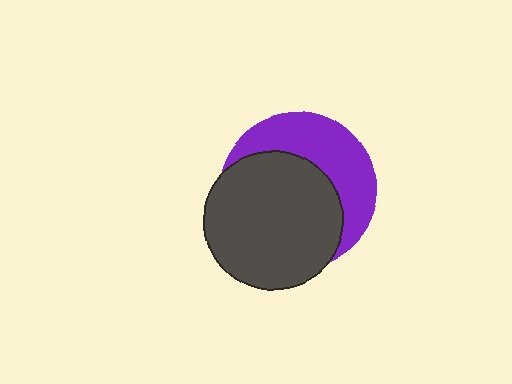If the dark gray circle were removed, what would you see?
You would see the complete purple circle.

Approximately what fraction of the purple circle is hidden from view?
Roughly 60% of the purple circle is hidden behind the dark gray circle.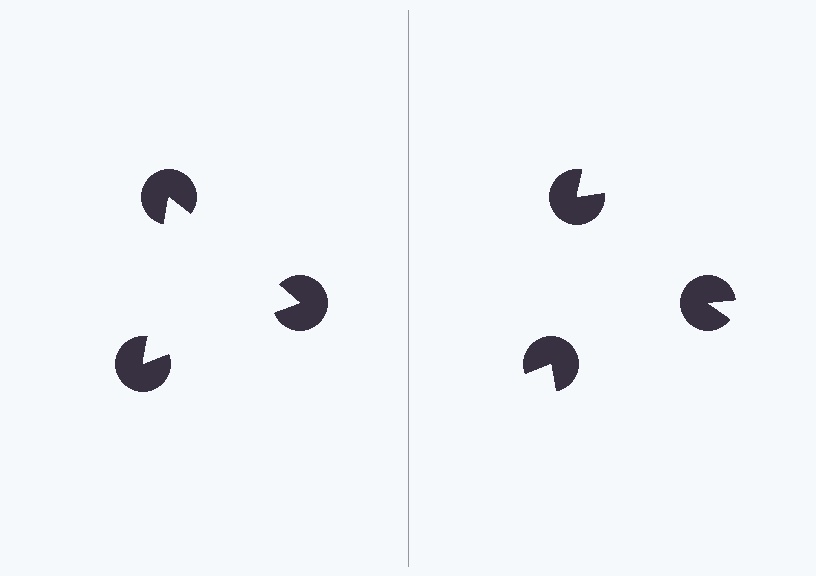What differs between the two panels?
The pac-man discs are positioned identically on both sides; only the wedge orientations differ. On the left they align to a triangle; on the right they are misaligned.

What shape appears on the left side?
An illusory triangle.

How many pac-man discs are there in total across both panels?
6 — 3 on each side.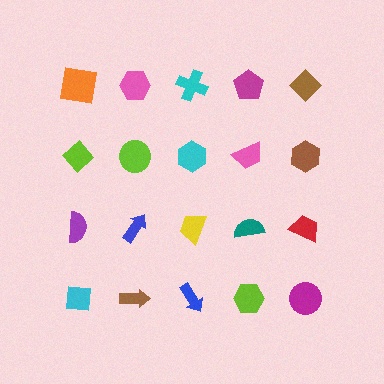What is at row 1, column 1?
An orange square.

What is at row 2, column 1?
A lime diamond.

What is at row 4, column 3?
A blue arrow.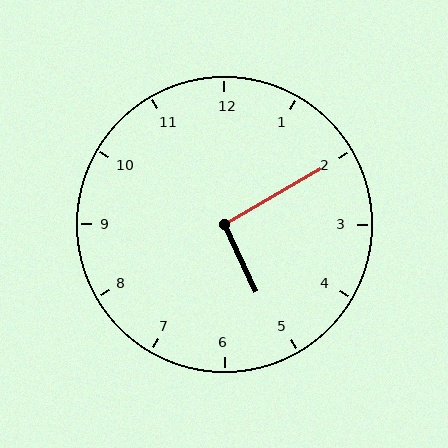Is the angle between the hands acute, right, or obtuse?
It is right.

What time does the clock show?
5:10.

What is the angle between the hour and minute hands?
Approximately 95 degrees.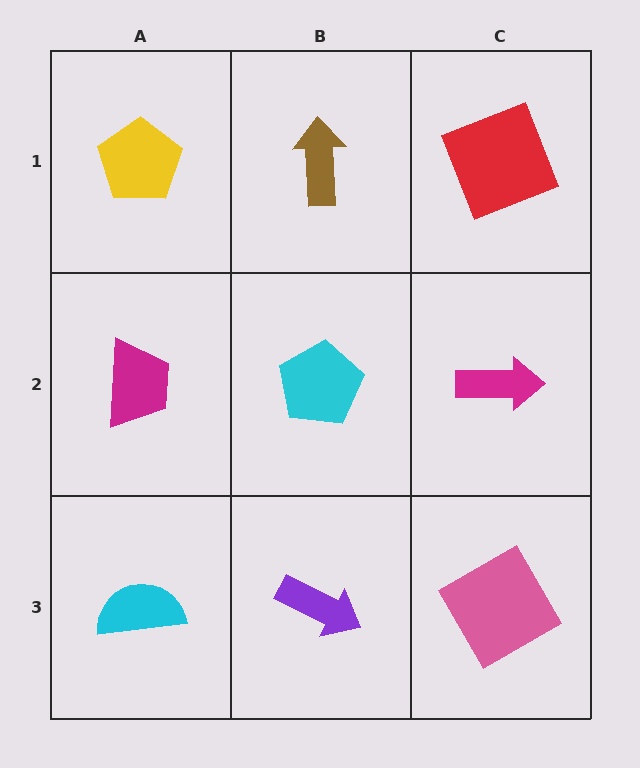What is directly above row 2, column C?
A red square.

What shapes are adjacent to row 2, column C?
A red square (row 1, column C), a pink diamond (row 3, column C), a cyan pentagon (row 2, column B).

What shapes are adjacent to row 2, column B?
A brown arrow (row 1, column B), a purple arrow (row 3, column B), a magenta trapezoid (row 2, column A), a magenta arrow (row 2, column C).